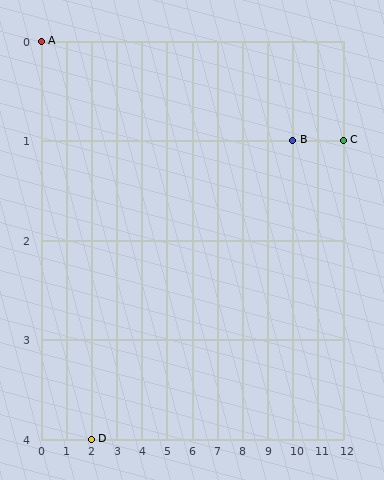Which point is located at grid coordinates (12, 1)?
Point C is at (12, 1).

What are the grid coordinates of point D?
Point D is at grid coordinates (2, 4).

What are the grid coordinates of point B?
Point B is at grid coordinates (10, 1).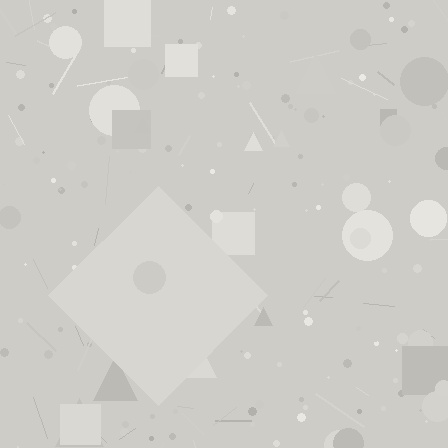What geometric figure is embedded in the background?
A diamond is embedded in the background.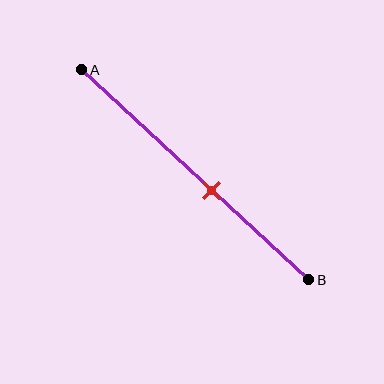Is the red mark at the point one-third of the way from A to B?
No, the mark is at about 55% from A, not at the 33% one-third point.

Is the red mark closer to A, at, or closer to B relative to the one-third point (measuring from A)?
The red mark is closer to point B than the one-third point of segment AB.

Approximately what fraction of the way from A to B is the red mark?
The red mark is approximately 55% of the way from A to B.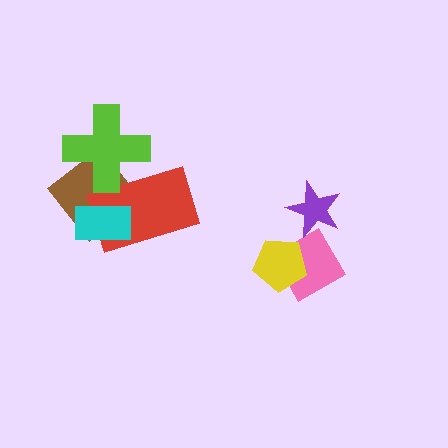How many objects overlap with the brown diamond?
3 objects overlap with the brown diamond.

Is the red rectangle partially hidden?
Yes, it is partially covered by another shape.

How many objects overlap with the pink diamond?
2 objects overlap with the pink diamond.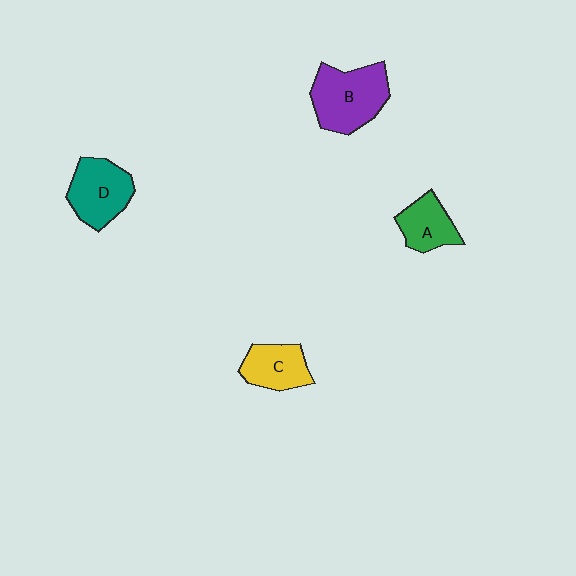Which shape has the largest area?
Shape B (purple).